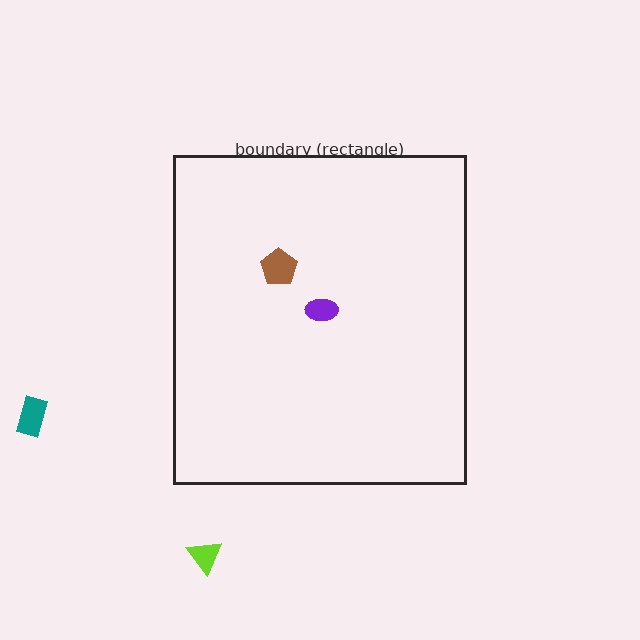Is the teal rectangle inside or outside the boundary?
Outside.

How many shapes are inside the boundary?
2 inside, 2 outside.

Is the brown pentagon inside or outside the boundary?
Inside.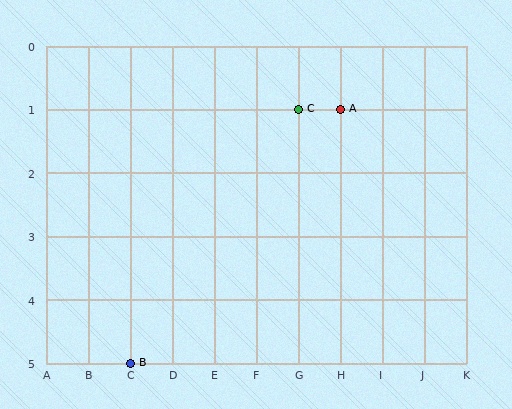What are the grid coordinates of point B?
Point B is at grid coordinates (C, 5).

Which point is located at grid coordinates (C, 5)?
Point B is at (C, 5).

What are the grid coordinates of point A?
Point A is at grid coordinates (H, 1).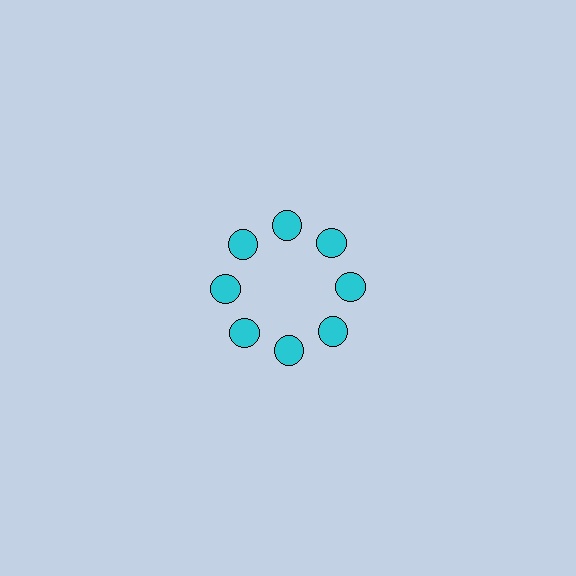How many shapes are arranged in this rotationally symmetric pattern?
There are 8 shapes, arranged in 8 groups of 1.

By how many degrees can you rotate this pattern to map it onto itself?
The pattern maps onto itself every 45 degrees of rotation.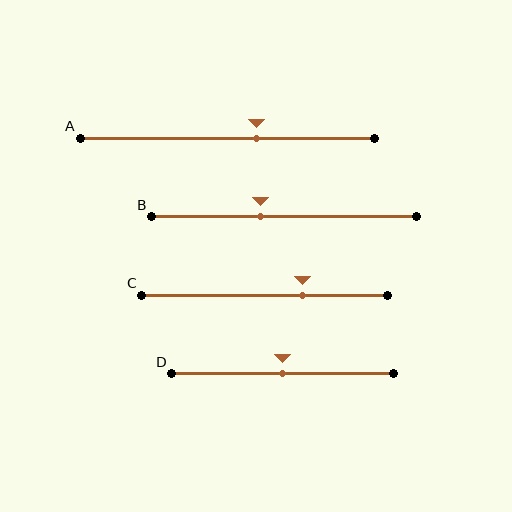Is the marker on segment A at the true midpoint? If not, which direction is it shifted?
No, the marker on segment A is shifted to the right by about 10% of the segment length.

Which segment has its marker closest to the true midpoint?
Segment D has its marker closest to the true midpoint.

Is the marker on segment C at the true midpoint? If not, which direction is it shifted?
No, the marker on segment C is shifted to the right by about 15% of the segment length.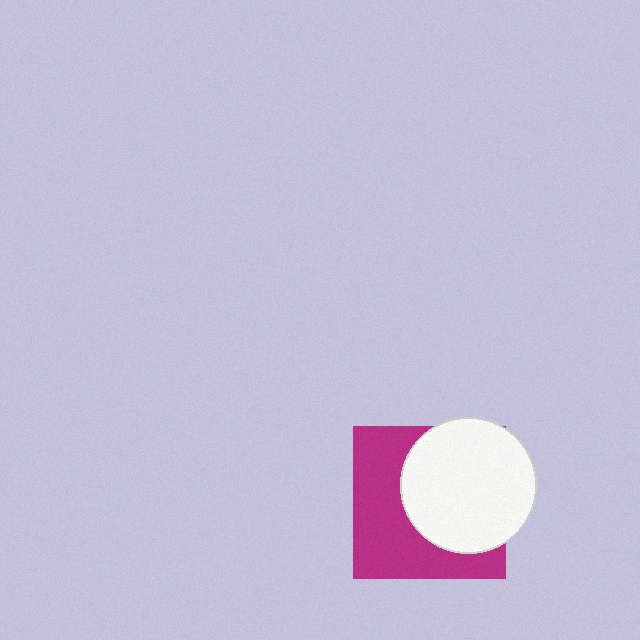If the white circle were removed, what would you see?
You would see the complete magenta square.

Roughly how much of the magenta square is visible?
About half of it is visible (roughly 50%).